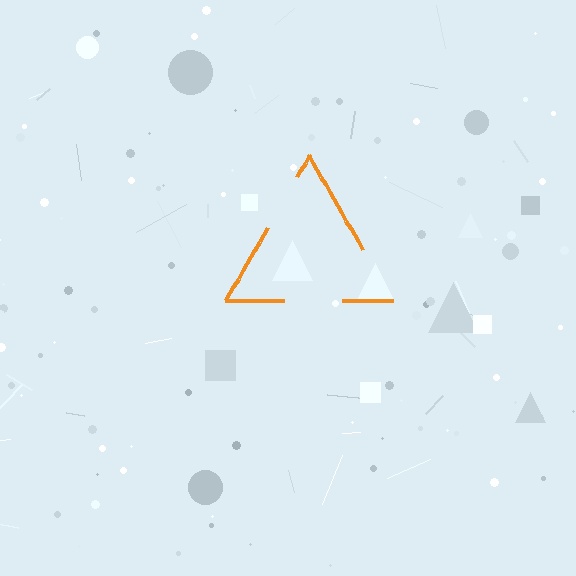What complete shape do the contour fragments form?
The contour fragments form a triangle.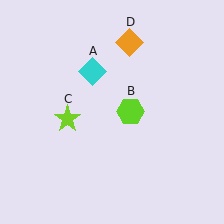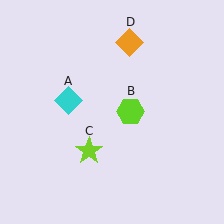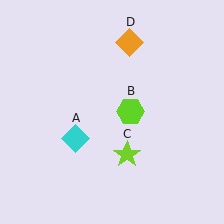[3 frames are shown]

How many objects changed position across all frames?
2 objects changed position: cyan diamond (object A), lime star (object C).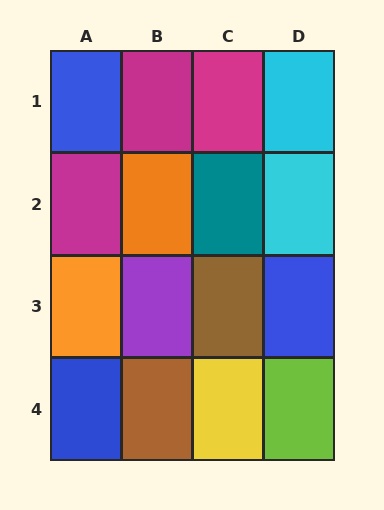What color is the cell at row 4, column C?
Yellow.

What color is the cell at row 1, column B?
Magenta.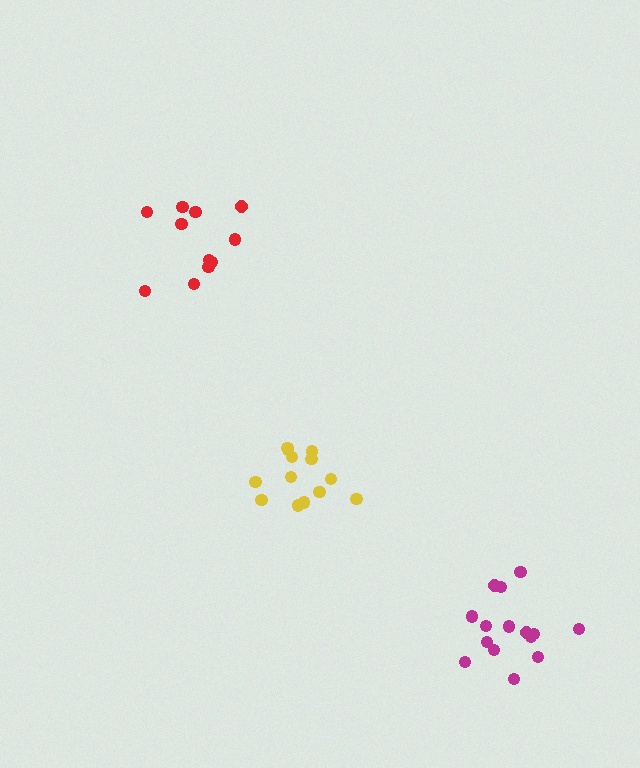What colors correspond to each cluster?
The clusters are colored: red, yellow, magenta.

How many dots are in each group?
Group 1: 11 dots, Group 2: 13 dots, Group 3: 15 dots (39 total).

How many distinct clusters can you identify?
There are 3 distinct clusters.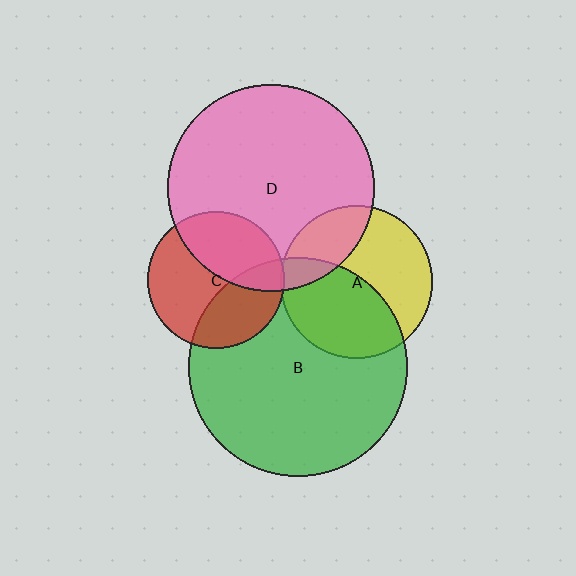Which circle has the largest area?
Circle B (green).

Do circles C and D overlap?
Yes.